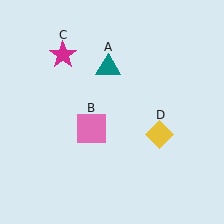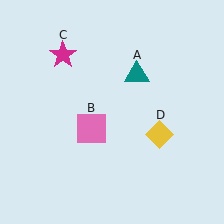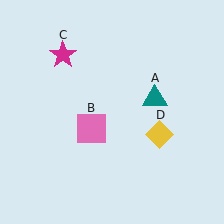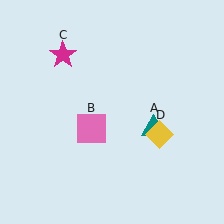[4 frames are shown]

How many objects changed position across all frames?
1 object changed position: teal triangle (object A).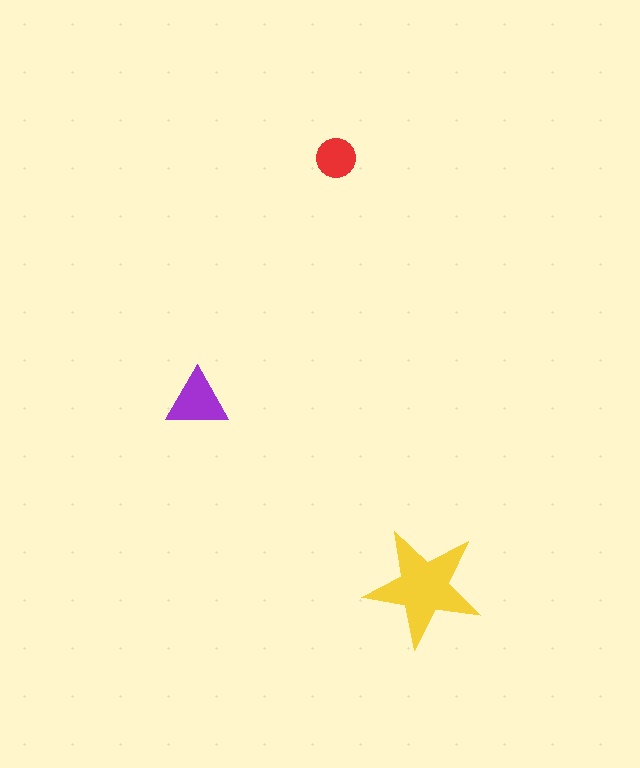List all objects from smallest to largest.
The red circle, the purple triangle, the yellow star.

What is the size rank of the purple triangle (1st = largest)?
2nd.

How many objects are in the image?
There are 3 objects in the image.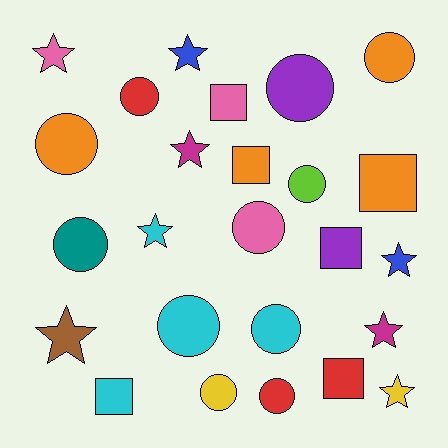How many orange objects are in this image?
There are 4 orange objects.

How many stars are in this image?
There are 8 stars.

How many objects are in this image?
There are 25 objects.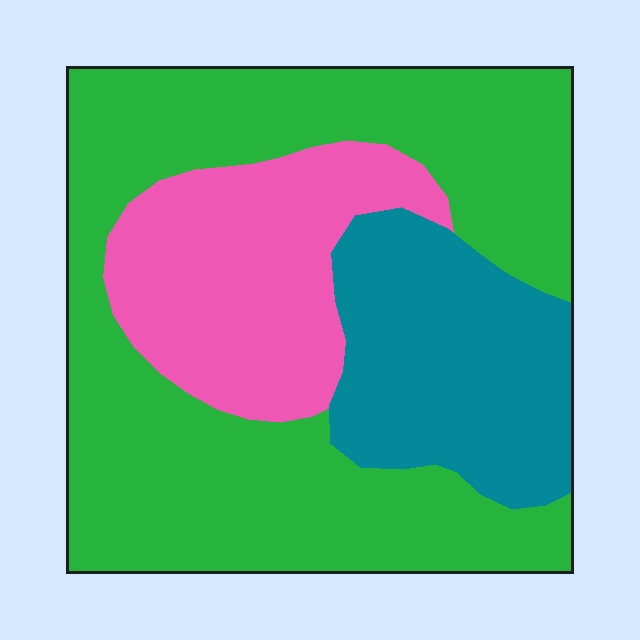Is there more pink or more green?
Green.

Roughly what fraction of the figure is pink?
Pink covers roughly 25% of the figure.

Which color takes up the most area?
Green, at roughly 55%.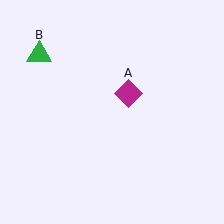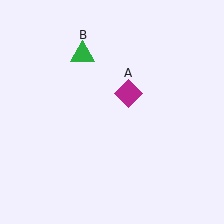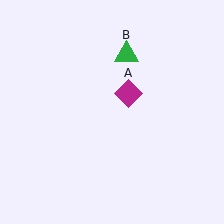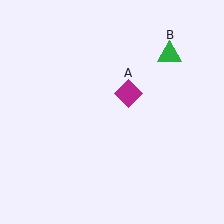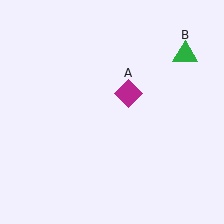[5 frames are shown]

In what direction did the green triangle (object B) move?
The green triangle (object B) moved right.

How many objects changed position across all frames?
1 object changed position: green triangle (object B).